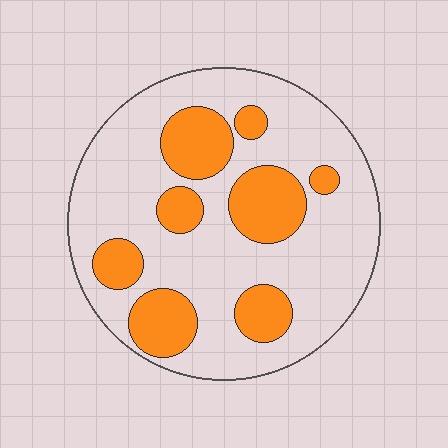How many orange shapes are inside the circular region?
8.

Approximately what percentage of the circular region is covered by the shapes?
Approximately 30%.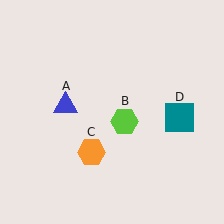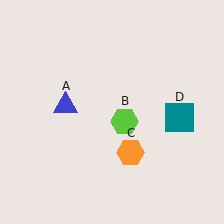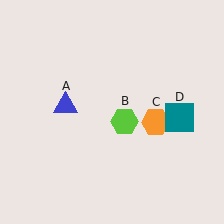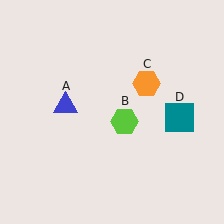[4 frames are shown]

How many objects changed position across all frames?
1 object changed position: orange hexagon (object C).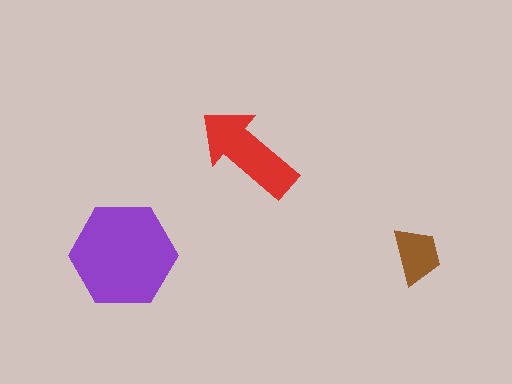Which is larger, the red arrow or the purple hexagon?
The purple hexagon.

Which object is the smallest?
The brown trapezoid.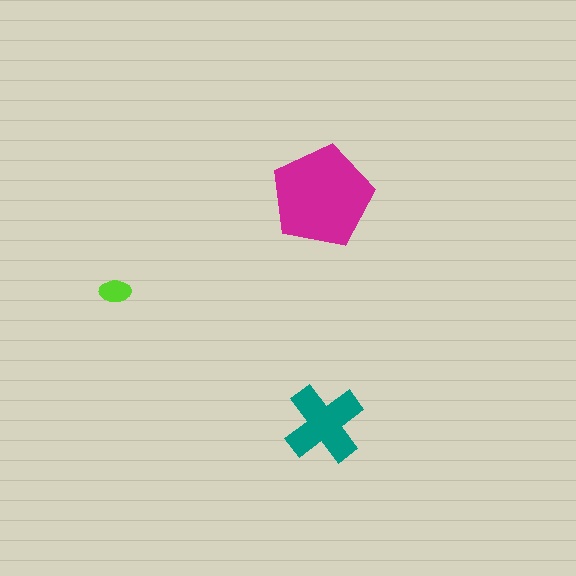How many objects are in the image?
There are 3 objects in the image.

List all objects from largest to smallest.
The magenta pentagon, the teal cross, the lime ellipse.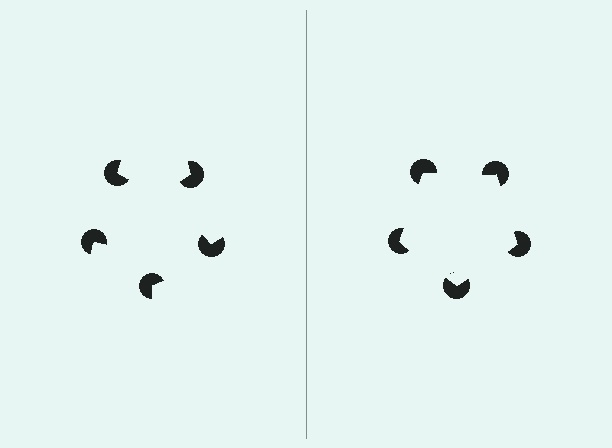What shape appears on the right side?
An illusory pentagon.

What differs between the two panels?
The pac-man discs are positioned identically on both sides; only the wedge orientations differ. On the right they align to a pentagon; on the left they are misaligned.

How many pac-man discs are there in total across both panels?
10 — 5 on each side.